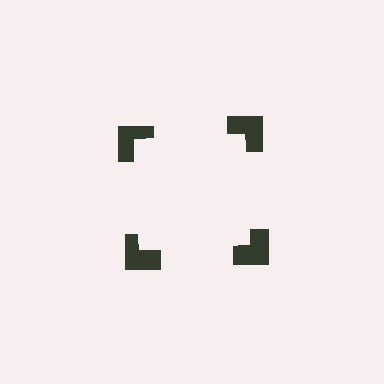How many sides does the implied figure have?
4 sides.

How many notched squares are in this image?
There are 4 — one at each vertex of the illusory square.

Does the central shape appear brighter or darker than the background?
It typically appears slightly brighter than the background, even though no actual brightness change is drawn.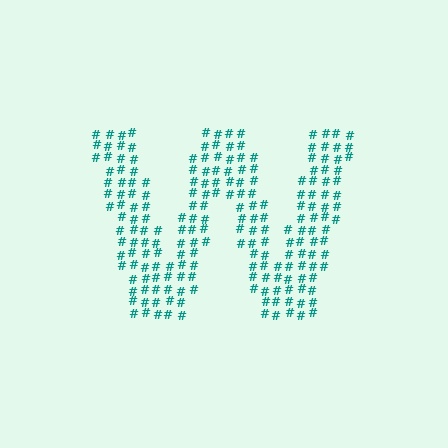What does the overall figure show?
The overall figure shows the letter W.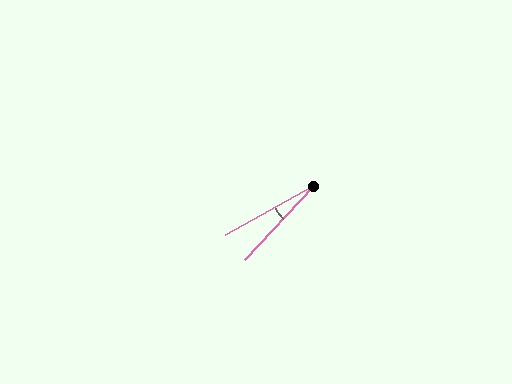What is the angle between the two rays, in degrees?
Approximately 18 degrees.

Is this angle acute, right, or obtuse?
It is acute.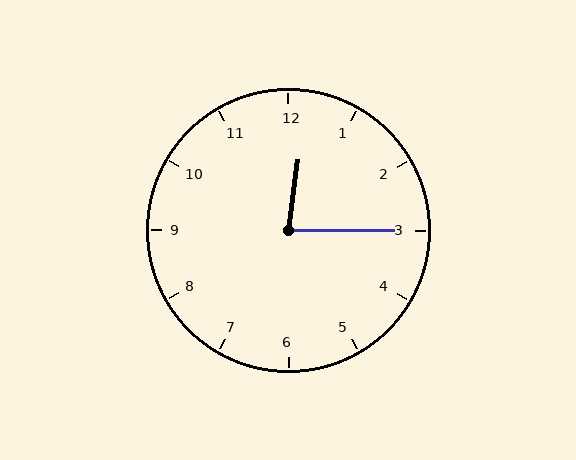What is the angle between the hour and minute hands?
Approximately 82 degrees.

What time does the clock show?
12:15.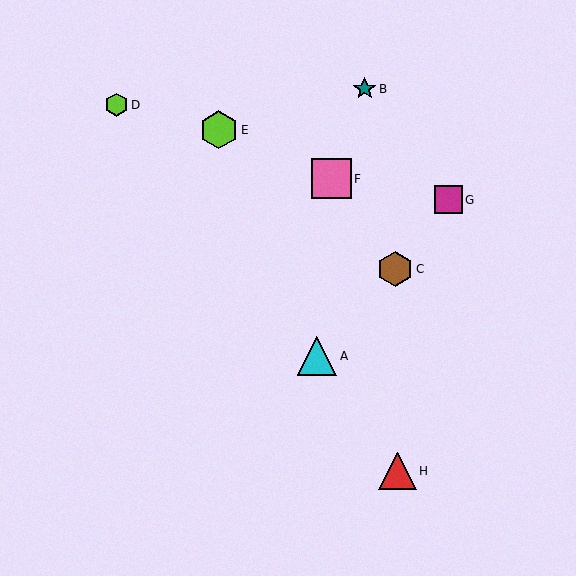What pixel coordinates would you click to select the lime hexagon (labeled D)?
Click at (116, 105) to select the lime hexagon D.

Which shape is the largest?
The cyan triangle (labeled A) is the largest.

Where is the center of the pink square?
The center of the pink square is at (332, 179).